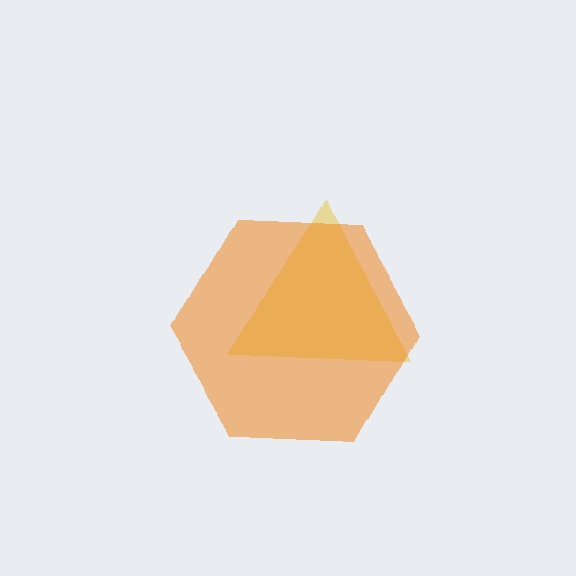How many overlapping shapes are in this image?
There are 2 overlapping shapes in the image.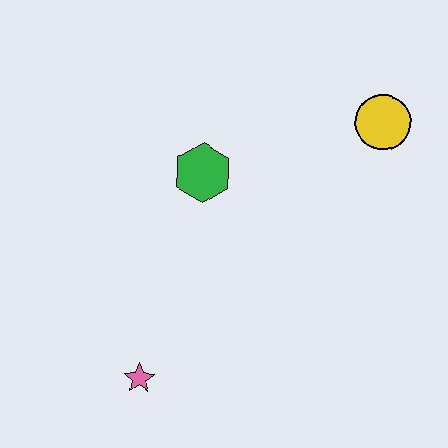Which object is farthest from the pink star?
The yellow circle is farthest from the pink star.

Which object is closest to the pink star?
The green hexagon is closest to the pink star.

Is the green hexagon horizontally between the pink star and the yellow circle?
Yes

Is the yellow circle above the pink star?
Yes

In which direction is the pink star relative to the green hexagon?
The pink star is below the green hexagon.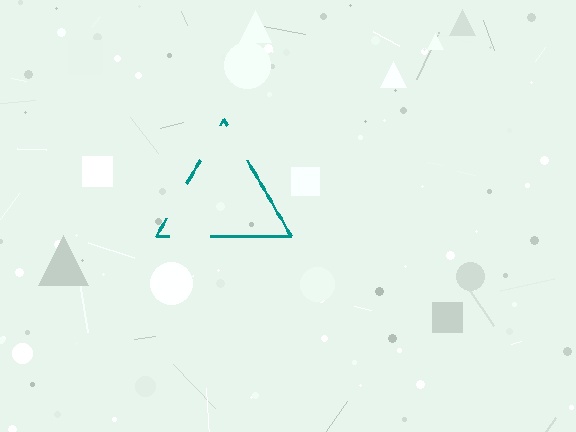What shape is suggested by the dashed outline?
The dashed outline suggests a triangle.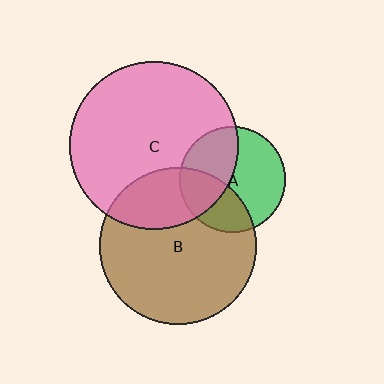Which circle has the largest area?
Circle C (pink).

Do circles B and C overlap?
Yes.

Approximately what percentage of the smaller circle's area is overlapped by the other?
Approximately 25%.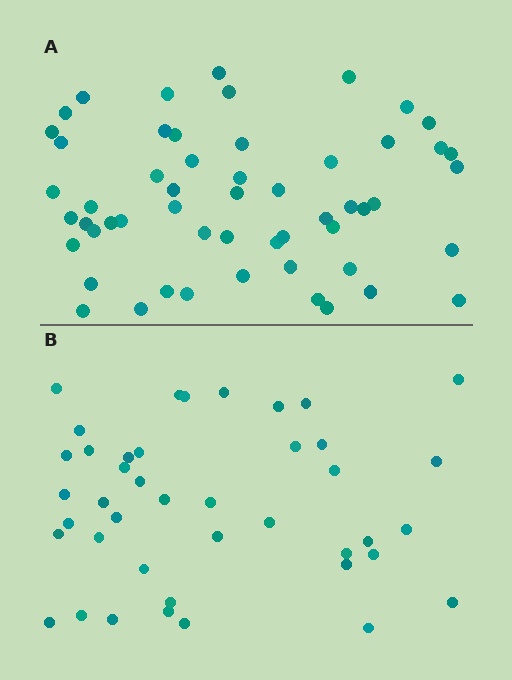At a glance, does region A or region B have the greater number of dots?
Region A (the top region) has more dots.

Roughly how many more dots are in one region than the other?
Region A has approximately 15 more dots than region B.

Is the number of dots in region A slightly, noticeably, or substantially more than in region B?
Region A has noticeably more, but not dramatically so. The ratio is roughly 1.3 to 1.